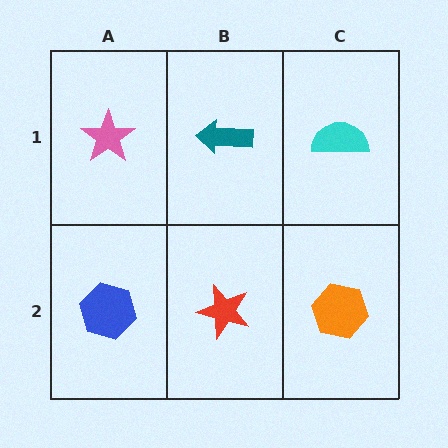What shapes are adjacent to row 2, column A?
A pink star (row 1, column A), a red star (row 2, column B).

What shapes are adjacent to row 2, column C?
A cyan semicircle (row 1, column C), a red star (row 2, column B).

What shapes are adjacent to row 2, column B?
A teal arrow (row 1, column B), a blue hexagon (row 2, column A), an orange hexagon (row 2, column C).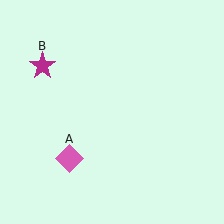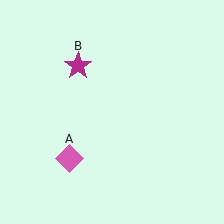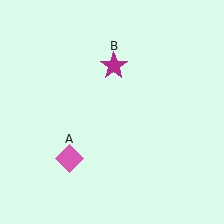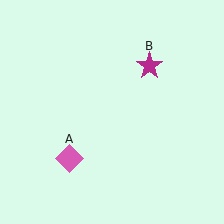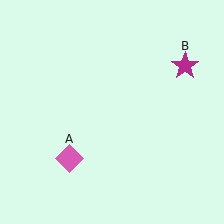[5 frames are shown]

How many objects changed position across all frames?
1 object changed position: magenta star (object B).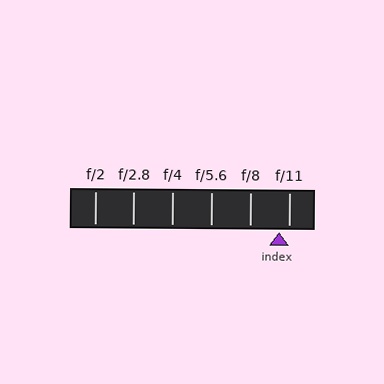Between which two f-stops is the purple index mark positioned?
The index mark is between f/8 and f/11.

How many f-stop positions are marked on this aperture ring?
There are 6 f-stop positions marked.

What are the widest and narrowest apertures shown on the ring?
The widest aperture shown is f/2 and the narrowest is f/11.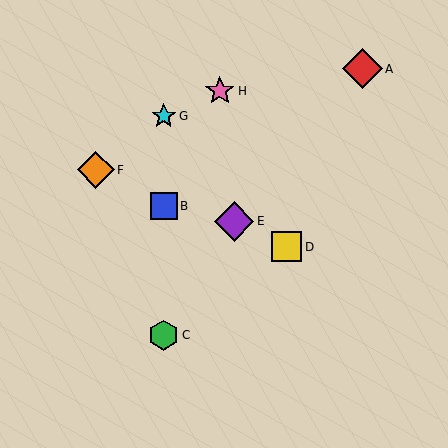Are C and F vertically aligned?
No, C is at x≈164 and F is at x≈96.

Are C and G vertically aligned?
Yes, both are at x≈164.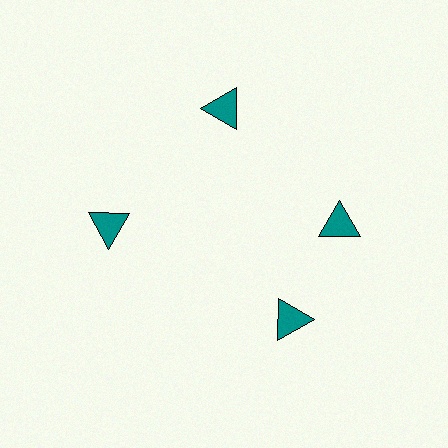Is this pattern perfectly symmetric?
No. The 4 teal triangles are arranged in a ring, but one element near the 6 o'clock position is rotated out of alignment along the ring, breaking the 4-fold rotational symmetry.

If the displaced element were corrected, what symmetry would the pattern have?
It would have 4-fold rotational symmetry — the pattern would map onto itself every 90 degrees.